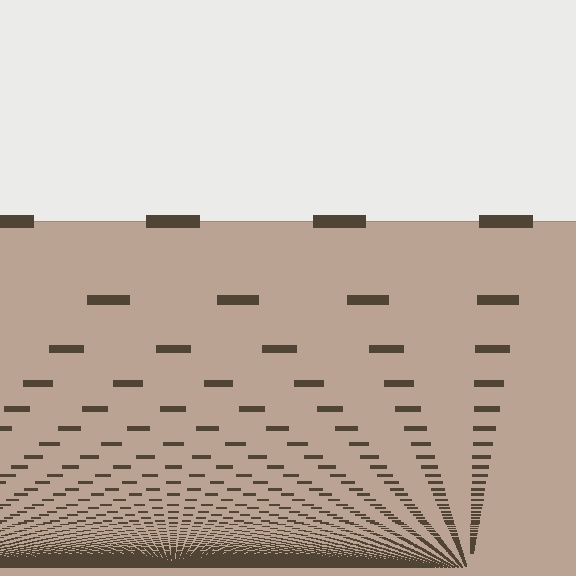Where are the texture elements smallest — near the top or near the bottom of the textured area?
Near the bottom.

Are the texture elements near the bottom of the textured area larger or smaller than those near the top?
Smaller. The gradient is inverted — elements near the bottom are smaller and denser.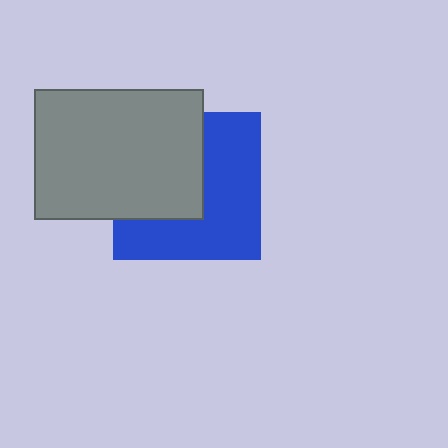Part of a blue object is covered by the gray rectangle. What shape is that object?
It is a square.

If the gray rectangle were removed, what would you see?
You would see the complete blue square.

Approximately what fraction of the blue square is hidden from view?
Roughly 44% of the blue square is hidden behind the gray rectangle.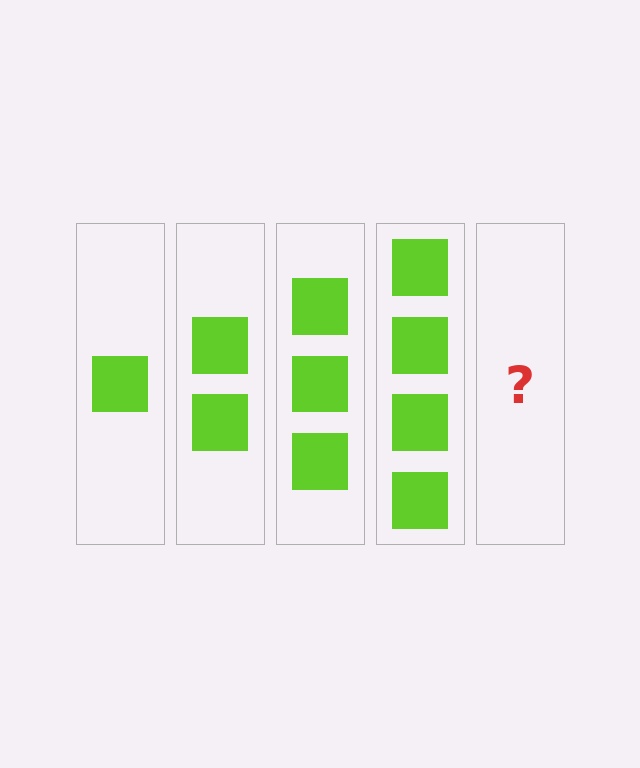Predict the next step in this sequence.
The next step is 5 squares.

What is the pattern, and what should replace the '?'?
The pattern is that each step adds one more square. The '?' should be 5 squares.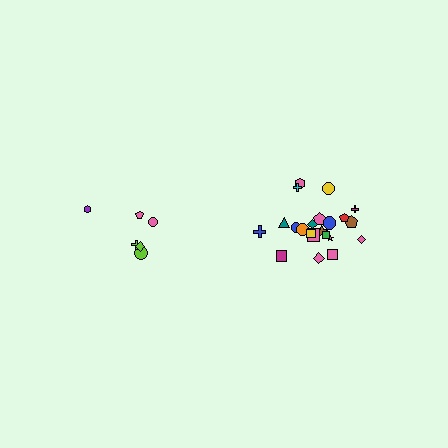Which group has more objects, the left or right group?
The right group.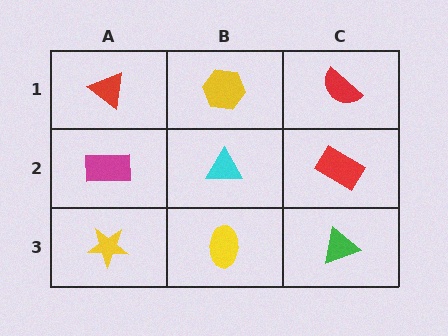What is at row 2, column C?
A red rectangle.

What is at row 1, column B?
A yellow hexagon.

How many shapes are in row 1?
3 shapes.